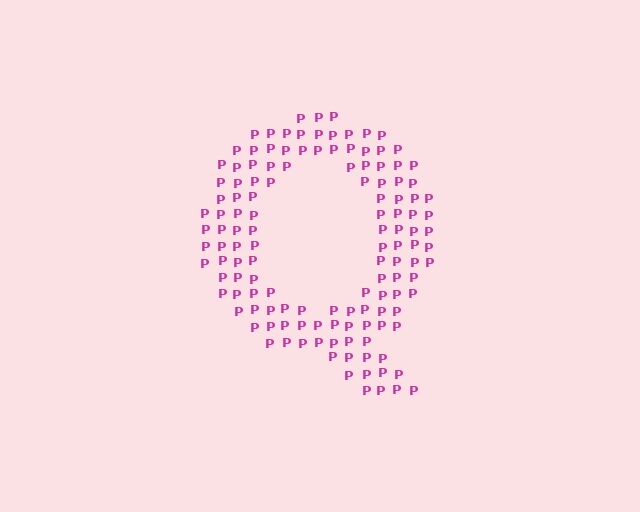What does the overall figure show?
The overall figure shows the letter Q.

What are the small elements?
The small elements are letter P's.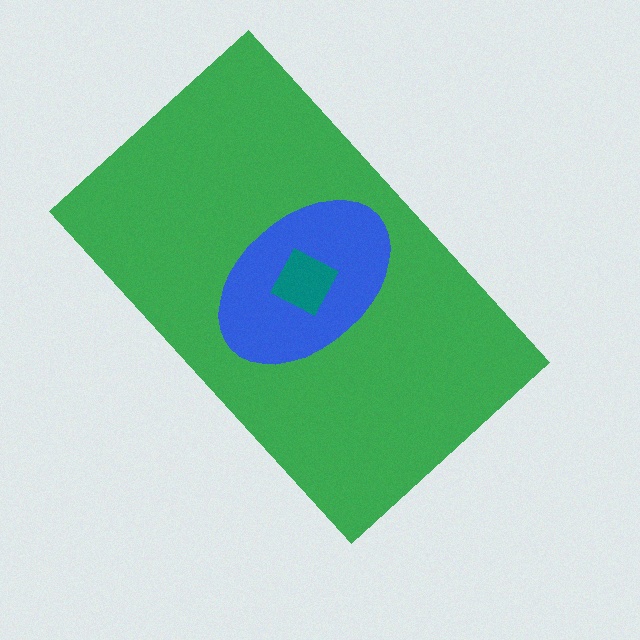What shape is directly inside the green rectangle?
The blue ellipse.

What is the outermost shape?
The green rectangle.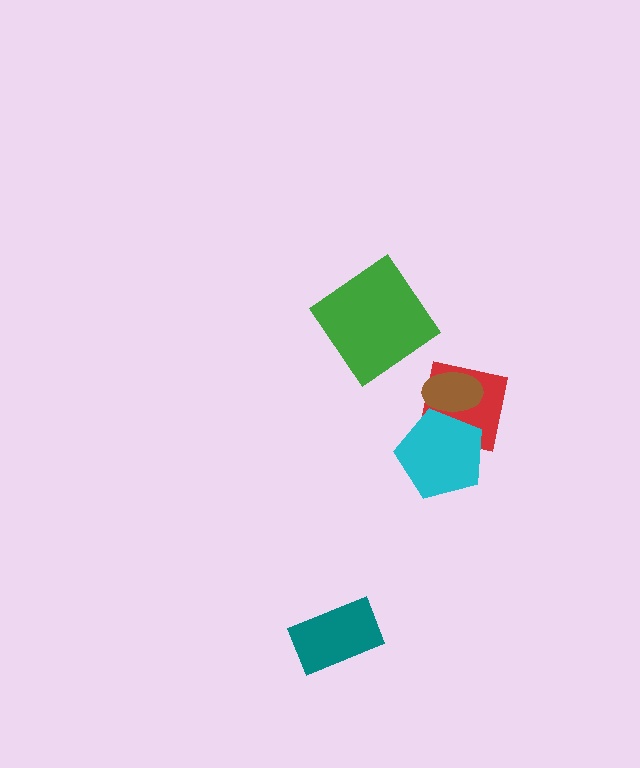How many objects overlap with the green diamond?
0 objects overlap with the green diamond.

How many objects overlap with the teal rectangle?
0 objects overlap with the teal rectangle.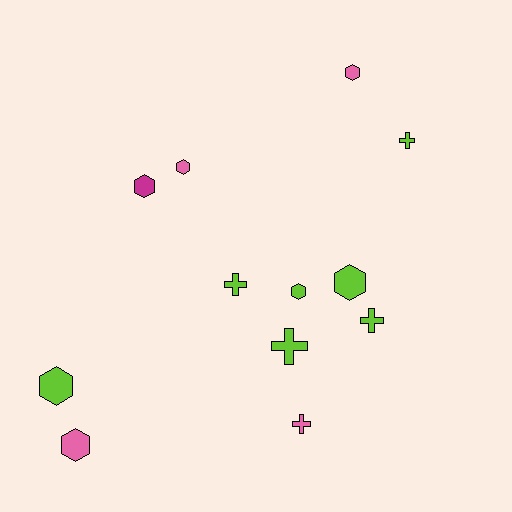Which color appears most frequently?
Lime, with 7 objects.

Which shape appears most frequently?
Hexagon, with 7 objects.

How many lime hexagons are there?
There are 3 lime hexagons.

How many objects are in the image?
There are 12 objects.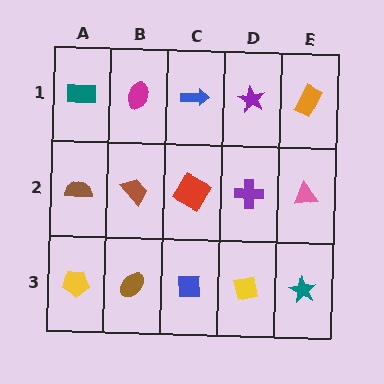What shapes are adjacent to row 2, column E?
An orange rectangle (row 1, column E), a teal star (row 3, column E), a purple cross (row 2, column D).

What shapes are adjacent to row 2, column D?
A purple star (row 1, column D), a yellow square (row 3, column D), a red square (row 2, column C), a pink triangle (row 2, column E).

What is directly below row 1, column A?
A brown semicircle.